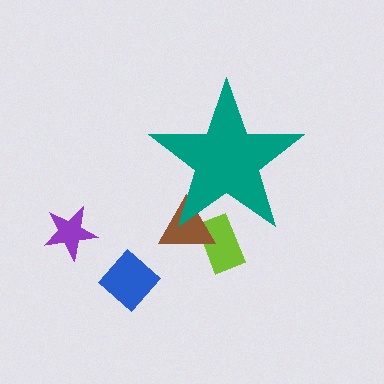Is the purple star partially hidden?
No, the purple star is fully visible.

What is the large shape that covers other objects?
A teal star.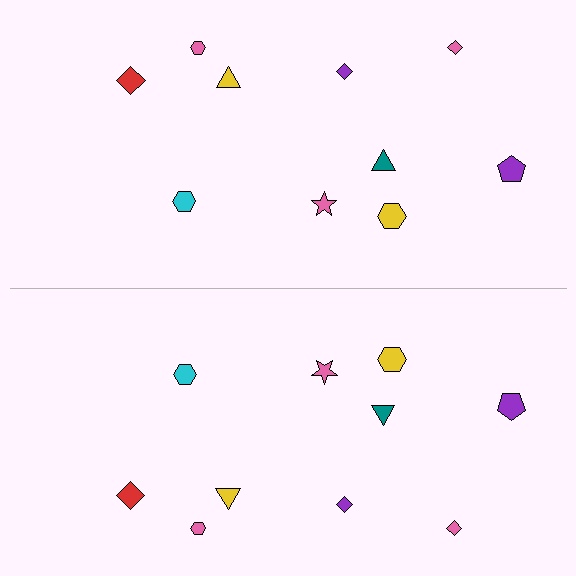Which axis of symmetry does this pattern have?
The pattern has a horizontal axis of symmetry running through the center of the image.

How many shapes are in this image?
There are 20 shapes in this image.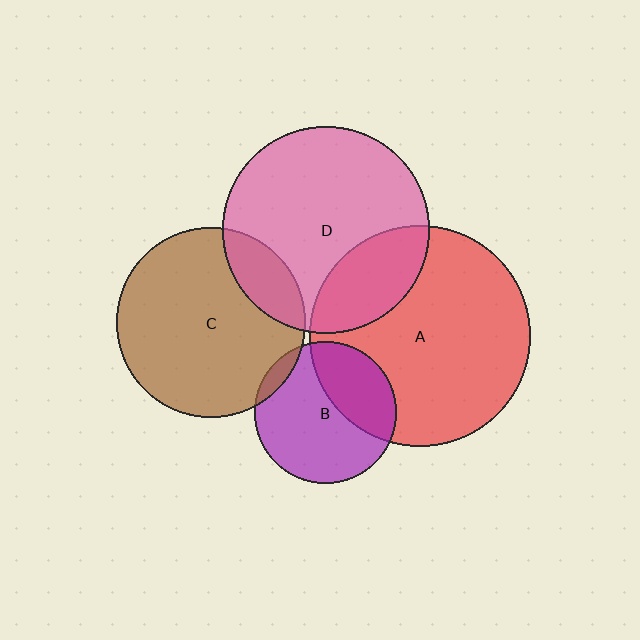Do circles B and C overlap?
Yes.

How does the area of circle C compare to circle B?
Approximately 1.8 times.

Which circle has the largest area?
Circle A (red).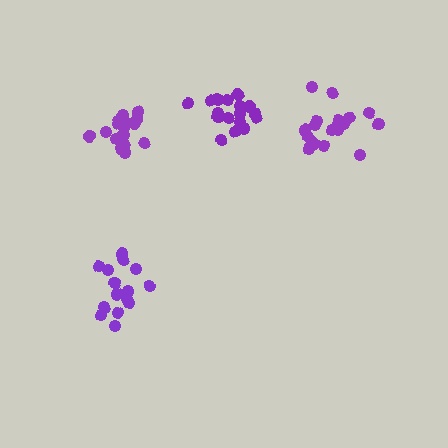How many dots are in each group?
Group 1: 19 dots, Group 2: 15 dots, Group 3: 17 dots, Group 4: 17 dots (68 total).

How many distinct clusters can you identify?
There are 4 distinct clusters.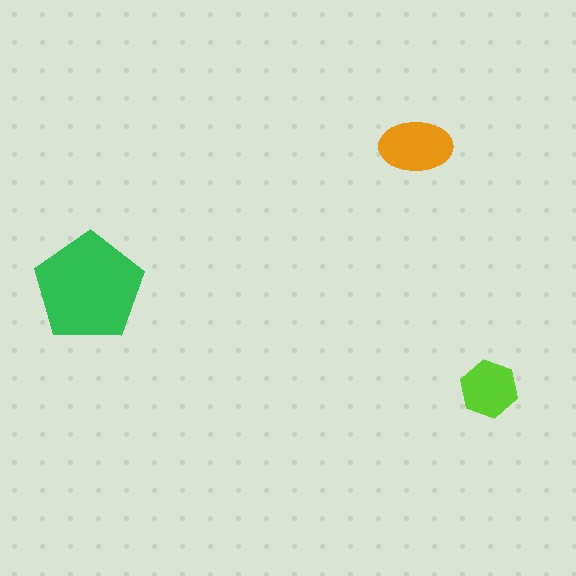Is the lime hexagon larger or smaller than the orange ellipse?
Smaller.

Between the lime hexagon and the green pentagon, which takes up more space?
The green pentagon.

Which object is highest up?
The orange ellipse is topmost.